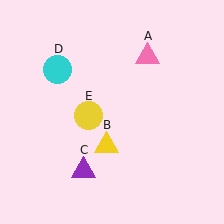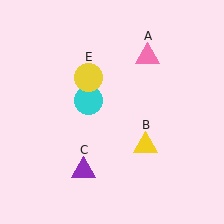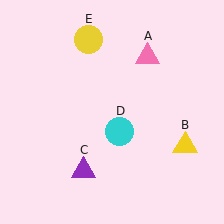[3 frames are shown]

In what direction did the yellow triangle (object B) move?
The yellow triangle (object B) moved right.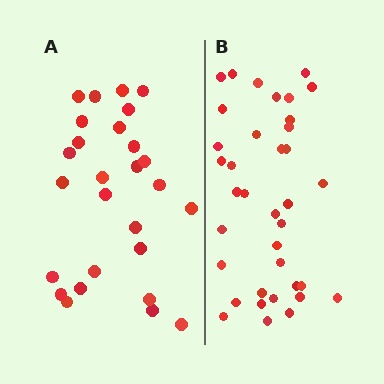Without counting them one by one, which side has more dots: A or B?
Region B (the right region) has more dots.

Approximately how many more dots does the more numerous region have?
Region B has roughly 10 or so more dots than region A.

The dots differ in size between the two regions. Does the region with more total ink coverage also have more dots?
No. Region A has more total ink coverage because its dots are larger, but region B actually contains more individual dots. Total area can be misleading — the number of items is what matters here.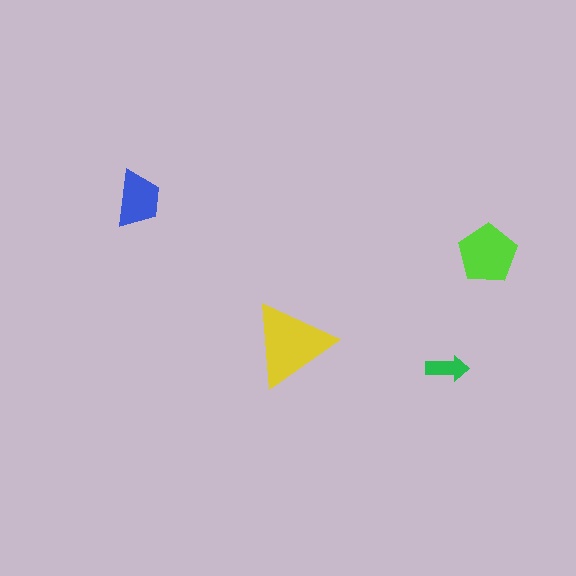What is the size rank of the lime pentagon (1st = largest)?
2nd.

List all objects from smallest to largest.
The green arrow, the blue trapezoid, the lime pentagon, the yellow triangle.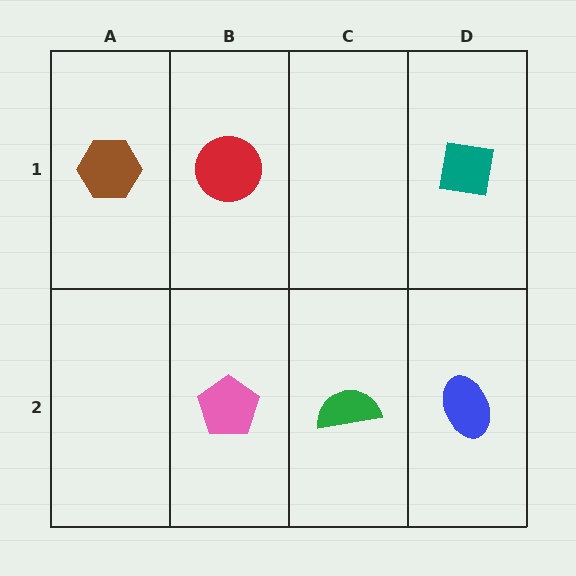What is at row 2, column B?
A pink pentagon.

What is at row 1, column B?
A red circle.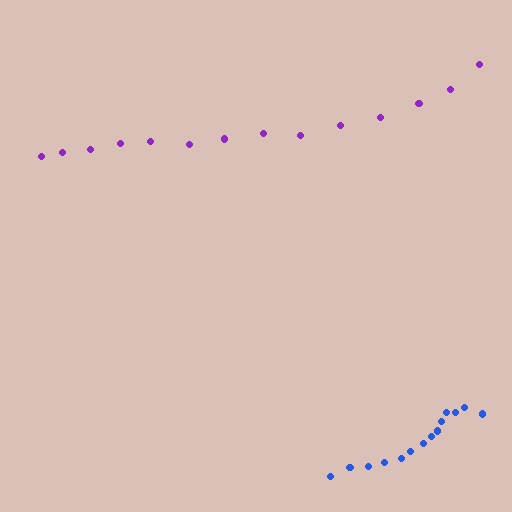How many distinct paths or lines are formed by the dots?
There are 2 distinct paths.